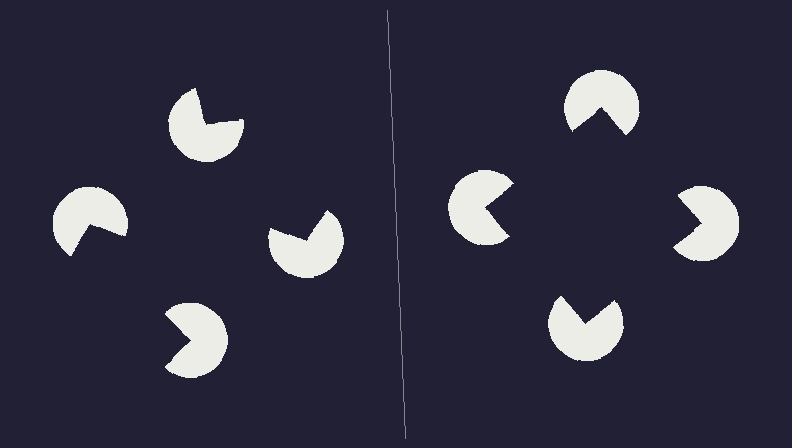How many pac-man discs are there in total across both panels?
8 — 4 on each side.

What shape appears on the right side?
An illusory square.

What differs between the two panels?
The pac-man discs are positioned identically on both sides; only the wedge orientations differ. On the right they align to a square; on the left they are misaligned.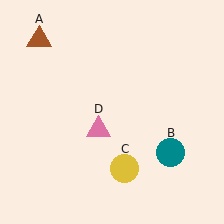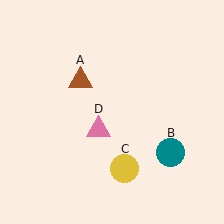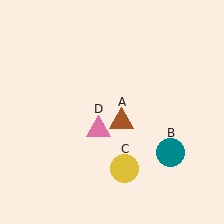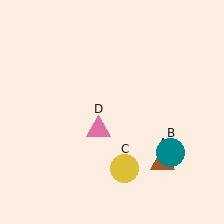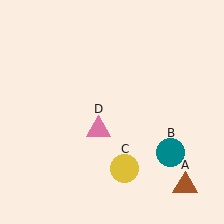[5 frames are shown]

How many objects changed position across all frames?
1 object changed position: brown triangle (object A).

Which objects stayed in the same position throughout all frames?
Teal circle (object B) and yellow circle (object C) and pink triangle (object D) remained stationary.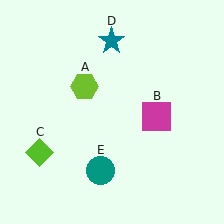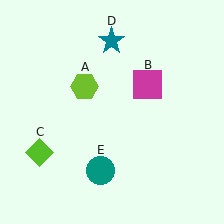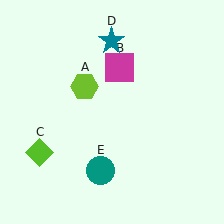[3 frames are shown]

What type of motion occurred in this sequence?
The magenta square (object B) rotated counterclockwise around the center of the scene.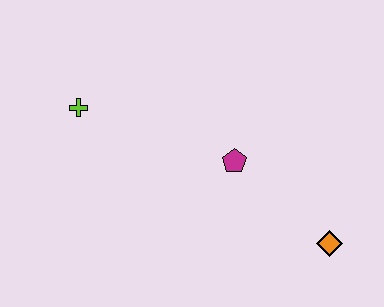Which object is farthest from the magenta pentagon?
The lime cross is farthest from the magenta pentagon.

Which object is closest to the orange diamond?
The magenta pentagon is closest to the orange diamond.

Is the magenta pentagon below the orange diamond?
No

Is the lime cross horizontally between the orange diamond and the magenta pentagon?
No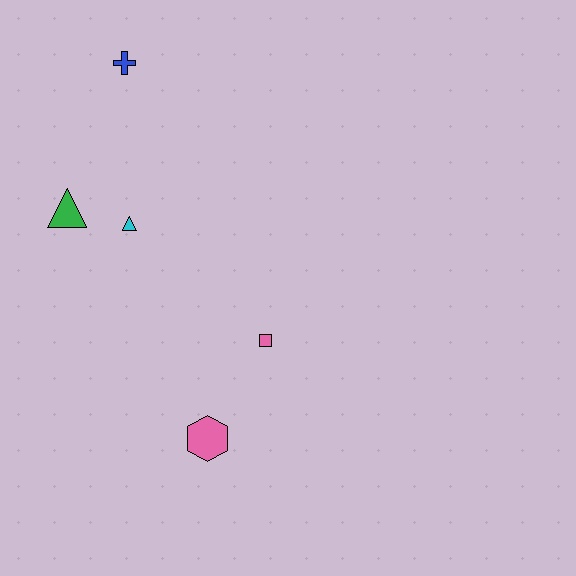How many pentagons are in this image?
There are no pentagons.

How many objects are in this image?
There are 5 objects.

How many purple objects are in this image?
There are no purple objects.